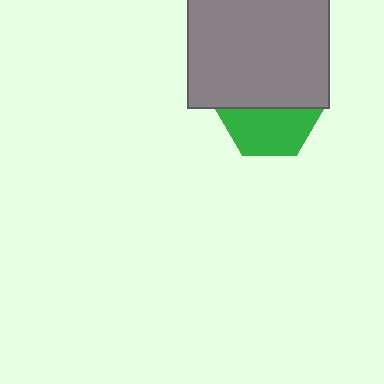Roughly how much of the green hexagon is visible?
About half of it is visible (roughly 47%).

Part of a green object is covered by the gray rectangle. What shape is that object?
It is a hexagon.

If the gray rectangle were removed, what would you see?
You would see the complete green hexagon.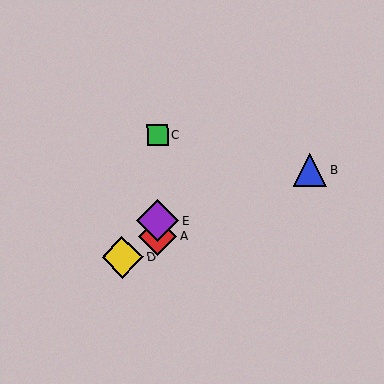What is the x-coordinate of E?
Object E is at x≈158.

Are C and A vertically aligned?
Yes, both are at x≈157.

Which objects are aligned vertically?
Objects A, C, E are aligned vertically.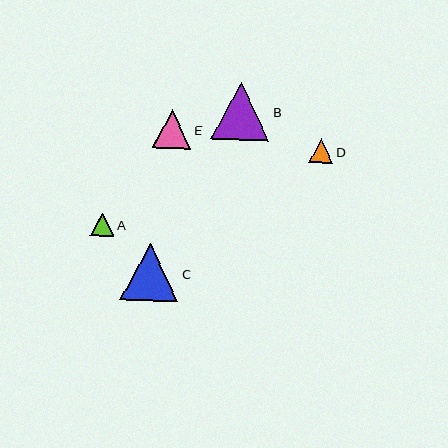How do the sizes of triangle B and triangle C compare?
Triangle B and triangle C are approximately the same size.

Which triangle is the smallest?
Triangle A is the smallest with a size of approximately 23 pixels.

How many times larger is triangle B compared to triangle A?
Triangle B is approximately 2.5 times the size of triangle A.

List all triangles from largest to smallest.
From largest to smallest: B, C, E, D, A.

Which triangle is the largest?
Triangle B is the largest with a size of approximately 58 pixels.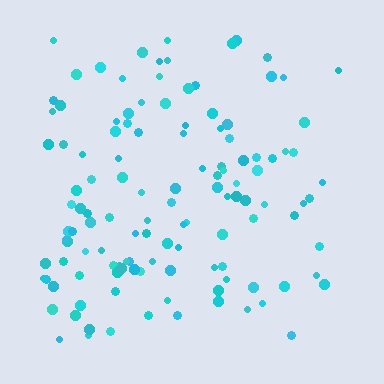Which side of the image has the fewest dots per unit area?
The right.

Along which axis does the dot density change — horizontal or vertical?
Horizontal.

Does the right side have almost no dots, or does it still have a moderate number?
Still a moderate number, just noticeably fewer than the left.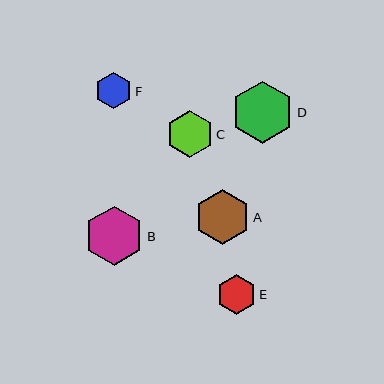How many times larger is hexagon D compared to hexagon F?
Hexagon D is approximately 1.7 times the size of hexagon F.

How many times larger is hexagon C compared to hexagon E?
Hexagon C is approximately 1.2 times the size of hexagon E.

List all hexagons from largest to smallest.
From largest to smallest: D, B, A, C, E, F.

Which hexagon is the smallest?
Hexagon F is the smallest with a size of approximately 37 pixels.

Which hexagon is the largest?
Hexagon D is the largest with a size of approximately 62 pixels.